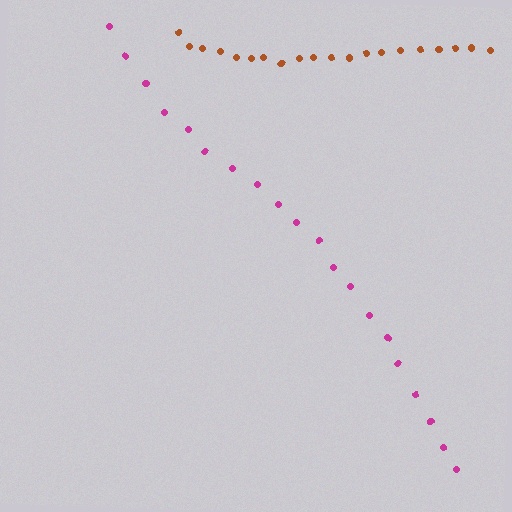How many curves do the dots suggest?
There are 2 distinct paths.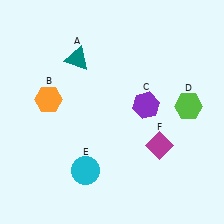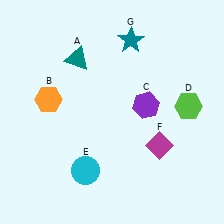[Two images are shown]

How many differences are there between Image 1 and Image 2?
There is 1 difference between the two images.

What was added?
A teal star (G) was added in Image 2.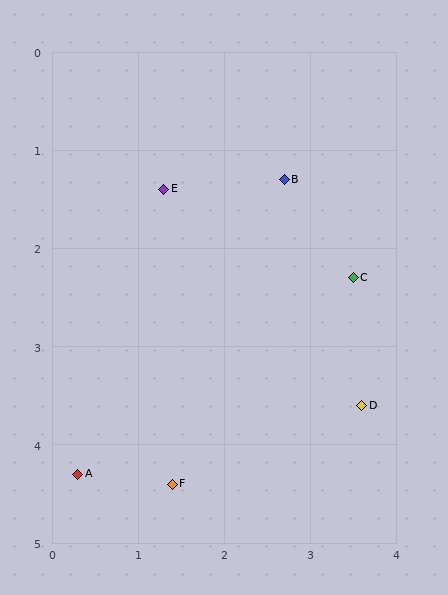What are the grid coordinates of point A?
Point A is at approximately (0.3, 4.3).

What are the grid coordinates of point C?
Point C is at approximately (3.5, 2.3).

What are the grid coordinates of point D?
Point D is at approximately (3.6, 3.6).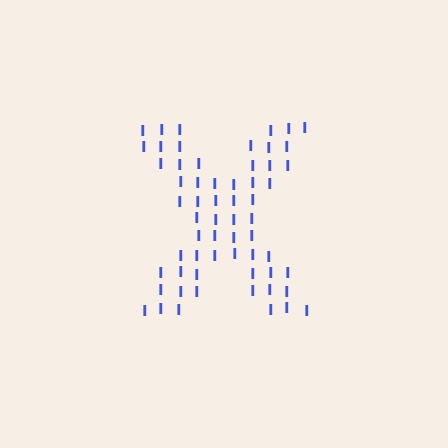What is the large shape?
The large shape is the letter X.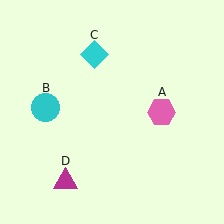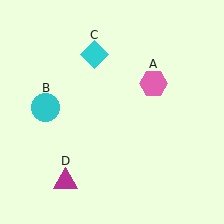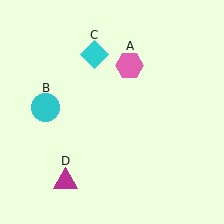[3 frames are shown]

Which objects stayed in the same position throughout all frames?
Cyan circle (object B) and cyan diamond (object C) and magenta triangle (object D) remained stationary.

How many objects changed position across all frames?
1 object changed position: pink hexagon (object A).